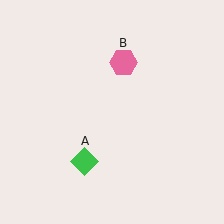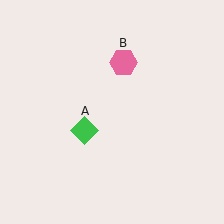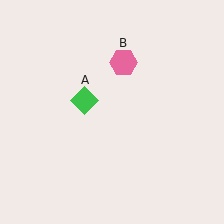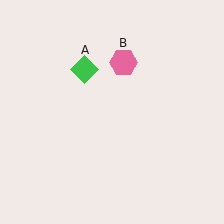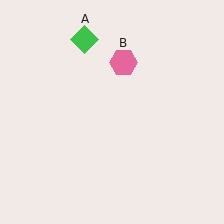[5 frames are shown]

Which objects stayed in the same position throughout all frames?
Pink hexagon (object B) remained stationary.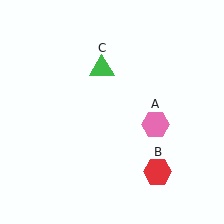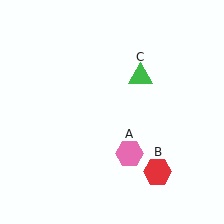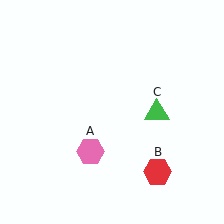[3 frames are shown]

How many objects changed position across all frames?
2 objects changed position: pink hexagon (object A), green triangle (object C).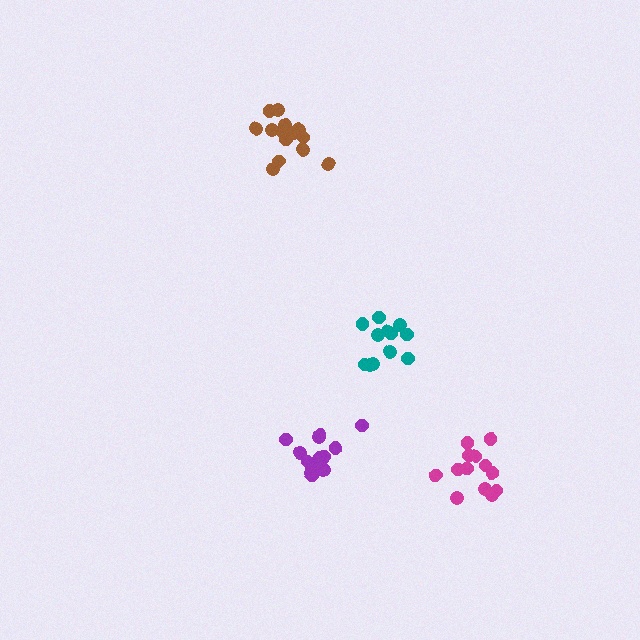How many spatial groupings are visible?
There are 4 spatial groupings.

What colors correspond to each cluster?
The clusters are colored: teal, brown, purple, magenta.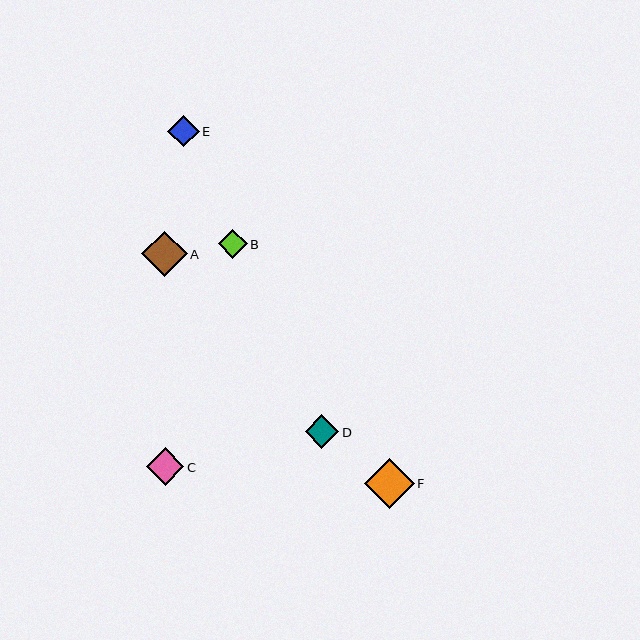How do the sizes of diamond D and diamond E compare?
Diamond D and diamond E are approximately the same size.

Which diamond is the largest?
Diamond F is the largest with a size of approximately 50 pixels.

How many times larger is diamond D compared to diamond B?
Diamond D is approximately 1.2 times the size of diamond B.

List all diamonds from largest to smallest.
From largest to smallest: F, A, C, D, E, B.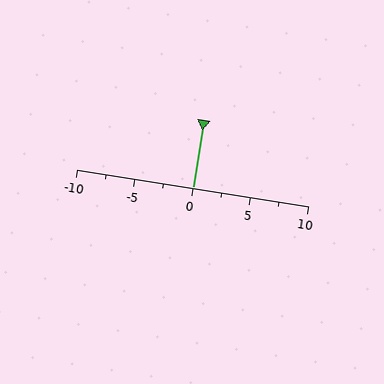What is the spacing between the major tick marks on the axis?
The major ticks are spaced 5 apart.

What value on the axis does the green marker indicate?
The marker indicates approximately 0.